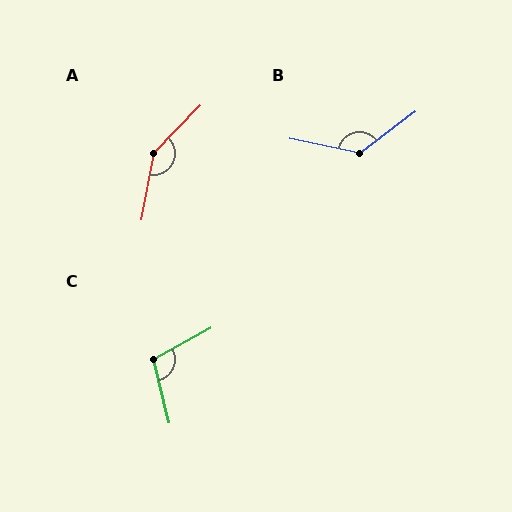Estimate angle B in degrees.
Approximately 131 degrees.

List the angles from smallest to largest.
C (105°), B (131°), A (146°).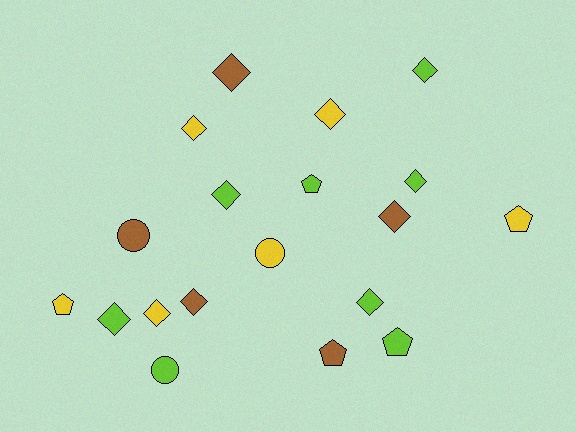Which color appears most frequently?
Lime, with 8 objects.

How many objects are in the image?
There are 19 objects.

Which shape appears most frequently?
Diamond, with 11 objects.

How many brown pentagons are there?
There is 1 brown pentagon.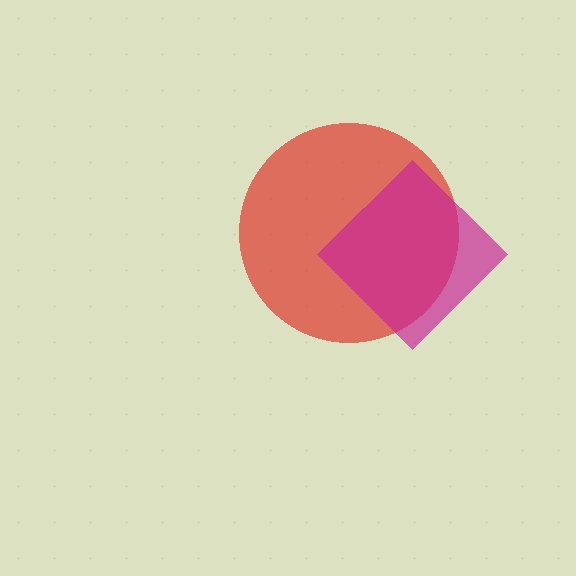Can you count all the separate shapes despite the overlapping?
Yes, there are 2 separate shapes.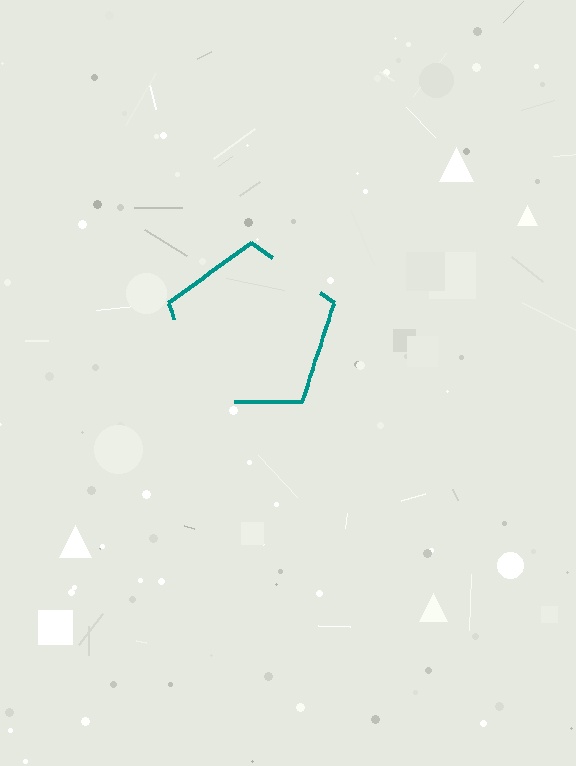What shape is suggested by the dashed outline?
The dashed outline suggests a pentagon.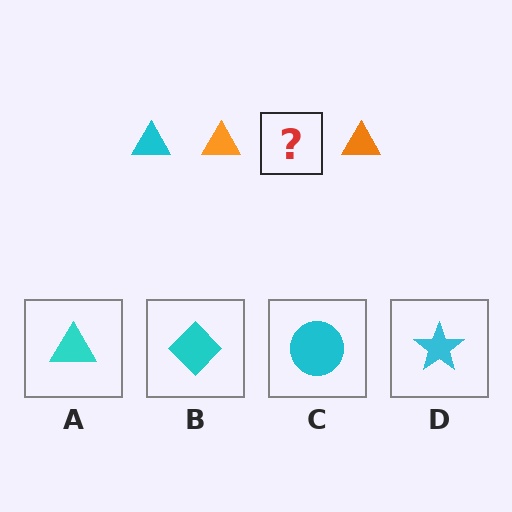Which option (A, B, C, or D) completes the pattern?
A.